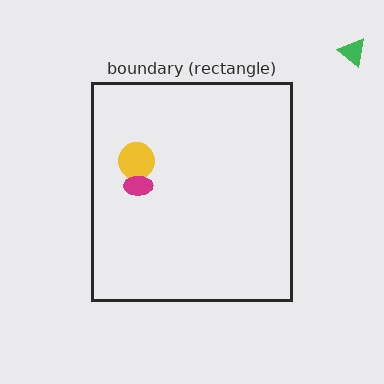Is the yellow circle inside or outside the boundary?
Inside.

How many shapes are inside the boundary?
2 inside, 1 outside.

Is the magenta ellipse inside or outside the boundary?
Inside.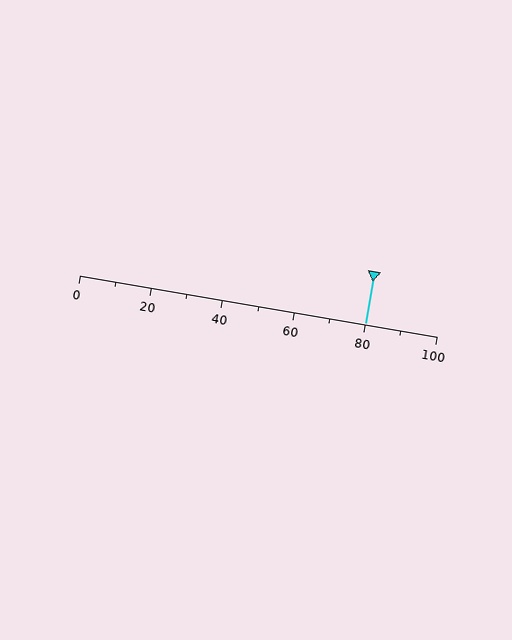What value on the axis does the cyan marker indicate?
The marker indicates approximately 80.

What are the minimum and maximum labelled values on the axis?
The axis runs from 0 to 100.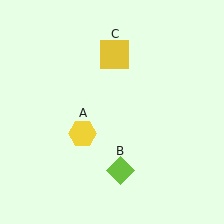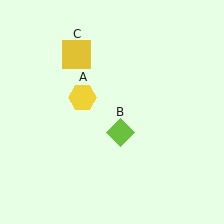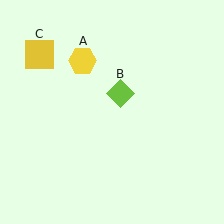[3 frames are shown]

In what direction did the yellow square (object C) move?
The yellow square (object C) moved left.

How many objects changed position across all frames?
3 objects changed position: yellow hexagon (object A), lime diamond (object B), yellow square (object C).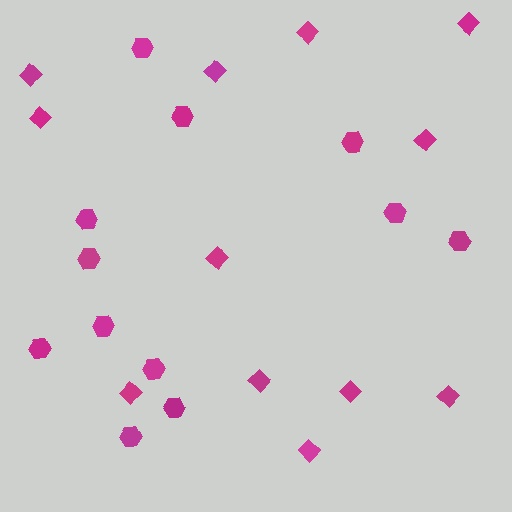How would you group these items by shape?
There are 2 groups: one group of diamonds (12) and one group of hexagons (12).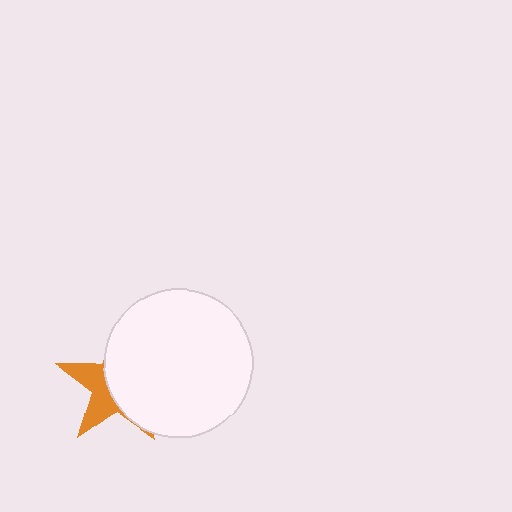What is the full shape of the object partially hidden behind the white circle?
The partially hidden object is an orange star.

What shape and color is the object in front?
The object in front is a white circle.